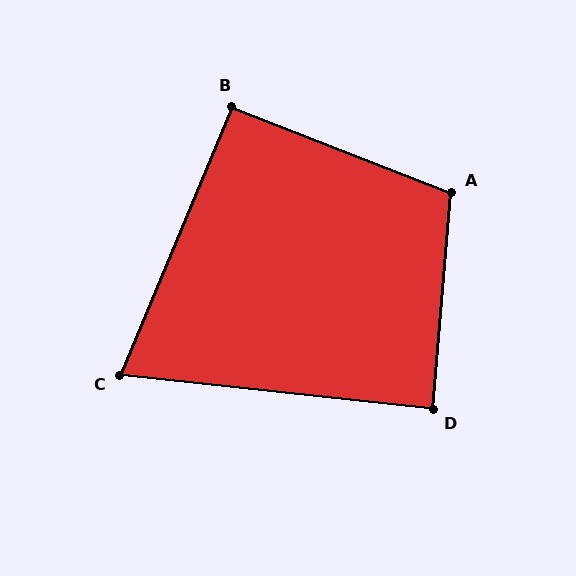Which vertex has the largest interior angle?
A, at approximately 106 degrees.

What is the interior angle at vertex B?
Approximately 91 degrees (approximately right).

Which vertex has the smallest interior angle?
C, at approximately 74 degrees.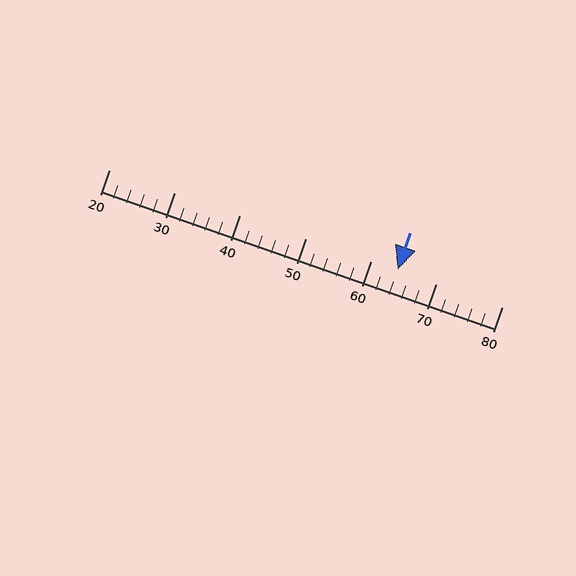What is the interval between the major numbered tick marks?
The major tick marks are spaced 10 units apart.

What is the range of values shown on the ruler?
The ruler shows values from 20 to 80.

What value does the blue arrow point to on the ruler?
The blue arrow points to approximately 64.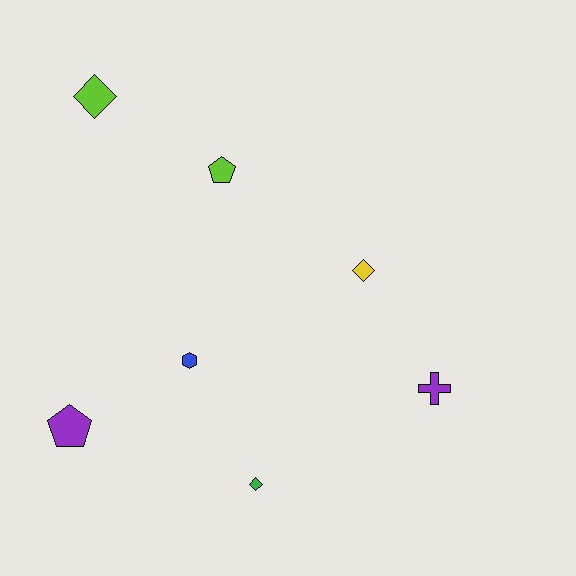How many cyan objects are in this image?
There are no cyan objects.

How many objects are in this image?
There are 7 objects.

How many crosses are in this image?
There is 1 cross.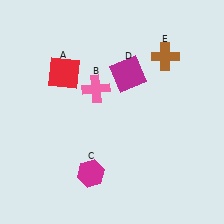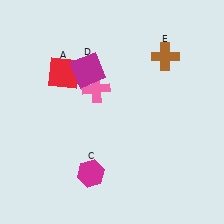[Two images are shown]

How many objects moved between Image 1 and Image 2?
1 object moved between the two images.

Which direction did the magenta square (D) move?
The magenta square (D) moved left.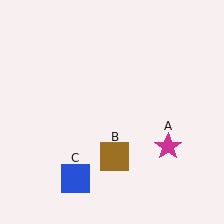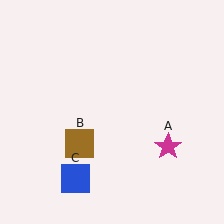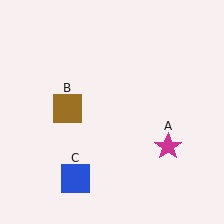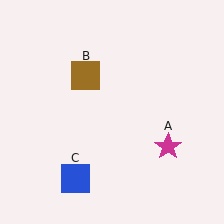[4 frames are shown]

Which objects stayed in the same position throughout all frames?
Magenta star (object A) and blue square (object C) remained stationary.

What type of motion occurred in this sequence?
The brown square (object B) rotated clockwise around the center of the scene.